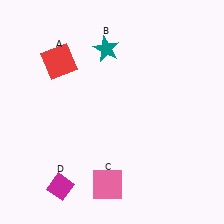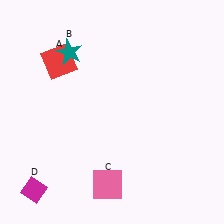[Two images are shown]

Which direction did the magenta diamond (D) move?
The magenta diamond (D) moved left.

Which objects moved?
The objects that moved are: the teal star (B), the magenta diamond (D).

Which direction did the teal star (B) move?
The teal star (B) moved left.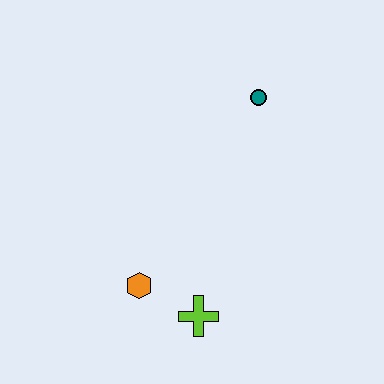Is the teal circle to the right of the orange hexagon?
Yes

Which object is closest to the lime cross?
The orange hexagon is closest to the lime cross.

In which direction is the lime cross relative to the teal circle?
The lime cross is below the teal circle.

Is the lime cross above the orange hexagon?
No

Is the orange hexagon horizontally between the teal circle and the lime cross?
No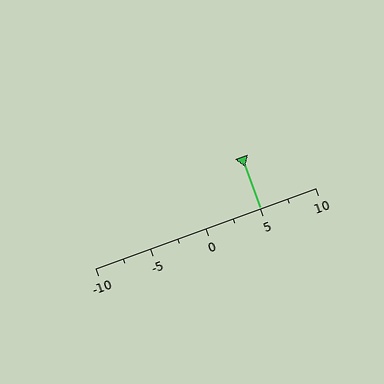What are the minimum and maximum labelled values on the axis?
The axis runs from -10 to 10.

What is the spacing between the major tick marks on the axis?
The major ticks are spaced 5 apart.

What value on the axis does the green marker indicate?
The marker indicates approximately 5.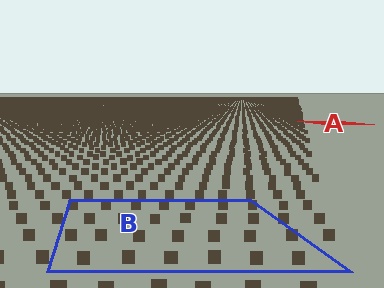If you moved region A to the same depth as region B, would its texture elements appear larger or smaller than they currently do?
They would appear larger. At a closer depth, the same texture elements are projected at a bigger on-screen size.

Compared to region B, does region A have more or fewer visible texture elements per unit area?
Region A has more texture elements per unit area — they are packed more densely because it is farther away.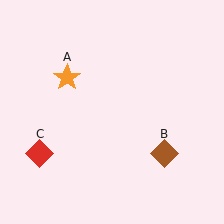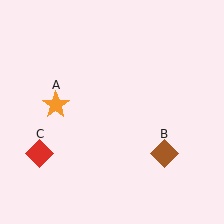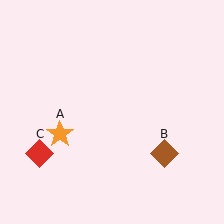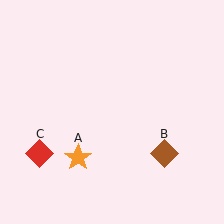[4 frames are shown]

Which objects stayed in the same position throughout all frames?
Brown diamond (object B) and red diamond (object C) remained stationary.